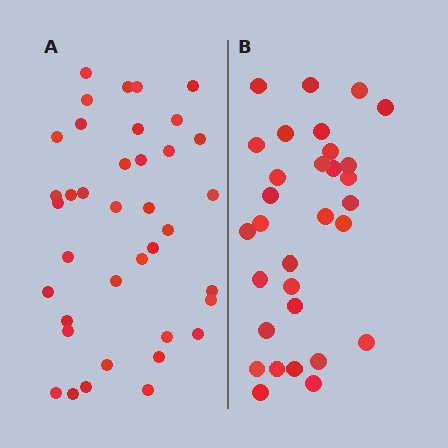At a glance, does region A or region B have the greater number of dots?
Region A (the left region) has more dots.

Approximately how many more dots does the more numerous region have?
Region A has roughly 8 or so more dots than region B.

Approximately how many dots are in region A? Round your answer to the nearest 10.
About 40 dots. (The exact count is 38, which rounds to 40.)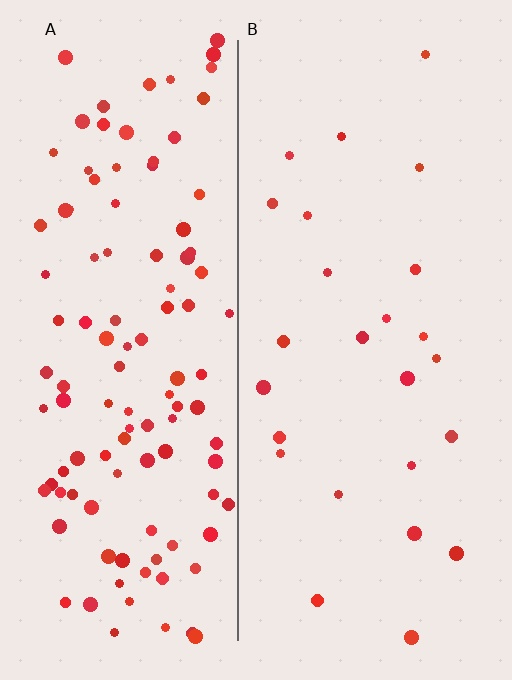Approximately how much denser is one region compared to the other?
Approximately 4.5× — region A over region B.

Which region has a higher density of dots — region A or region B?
A (the left).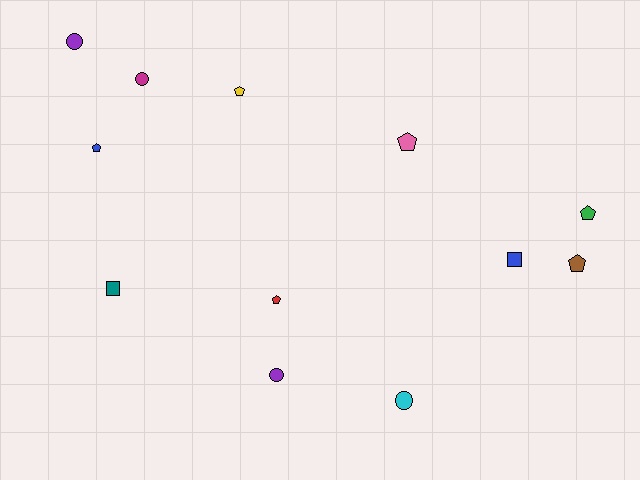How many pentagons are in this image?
There are 6 pentagons.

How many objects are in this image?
There are 12 objects.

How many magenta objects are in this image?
There is 1 magenta object.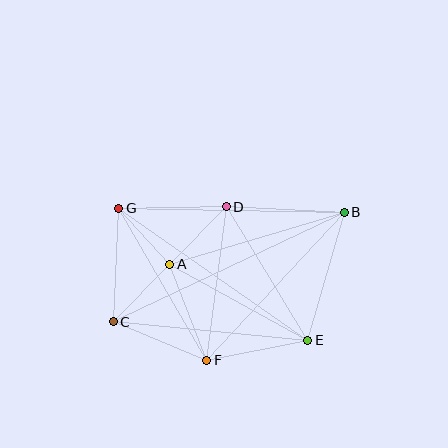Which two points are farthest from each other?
Points B and C are farthest from each other.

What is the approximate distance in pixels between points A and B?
The distance between A and B is approximately 182 pixels.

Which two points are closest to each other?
Points A and G are closest to each other.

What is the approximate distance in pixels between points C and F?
The distance between C and F is approximately 101 pixels.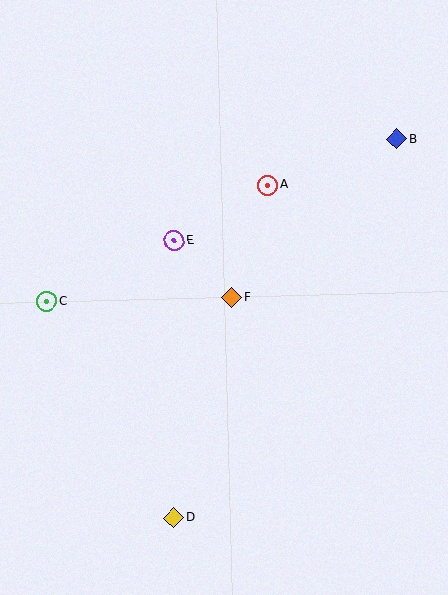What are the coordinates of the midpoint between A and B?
The midpoint between A and B is at (332, 162).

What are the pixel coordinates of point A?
Point A is at (268, 185).